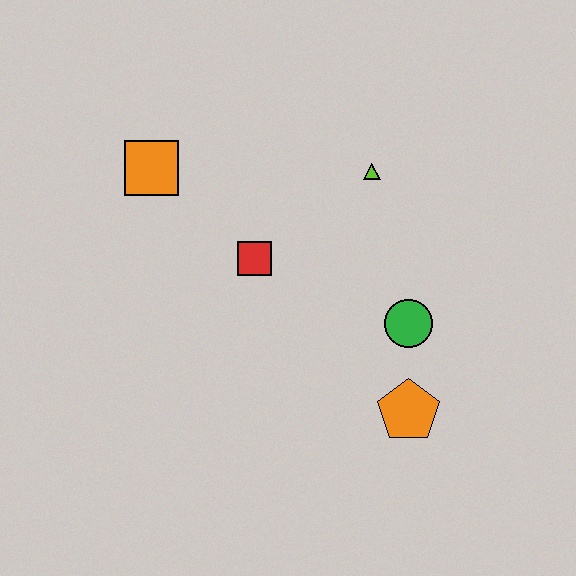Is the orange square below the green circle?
No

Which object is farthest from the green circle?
The orange square is farthest from the green circle.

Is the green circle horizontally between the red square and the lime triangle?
No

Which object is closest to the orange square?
The red square is closest to the orange square.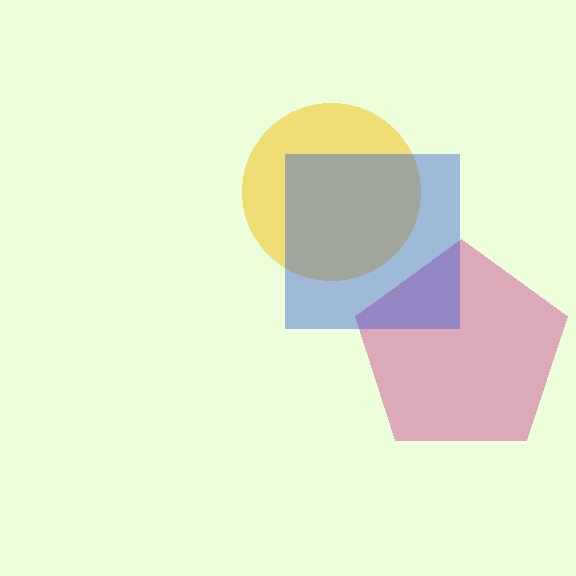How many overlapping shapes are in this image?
There are 3 overlapping shapes in the image.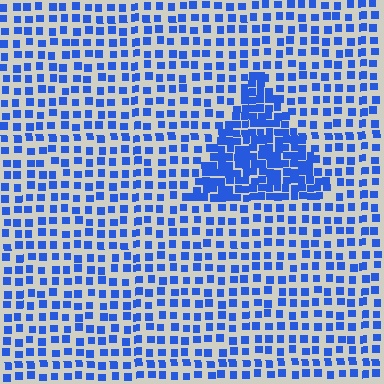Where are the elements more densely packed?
The elements are more densely packed inside the triangle boundary.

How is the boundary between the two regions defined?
The boundary is defined by a change in element density (approximately 2.2x ratio). All elements are the same color, size, and shape.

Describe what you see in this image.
The image contains small blue elements arranged at two different densities. A triangle-shaped region is visible where the elements are more densely packed than the surrounding area.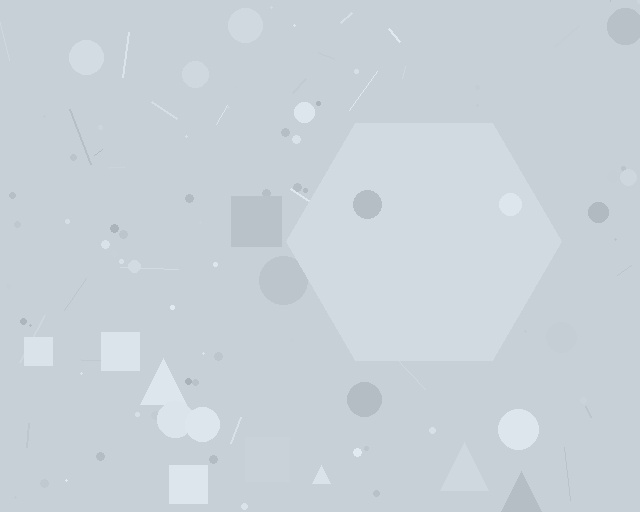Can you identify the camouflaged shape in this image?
The camouflaged shape is a hexagon.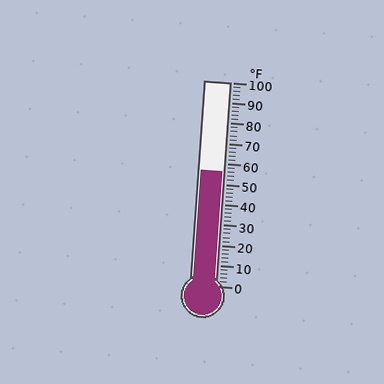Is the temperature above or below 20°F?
The temperature is above 20°F.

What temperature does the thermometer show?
The thermometer shows approximately 56°F.